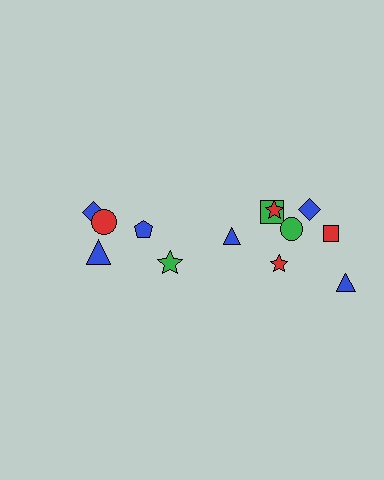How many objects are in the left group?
There are 5 objects.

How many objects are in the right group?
There are 8 objects.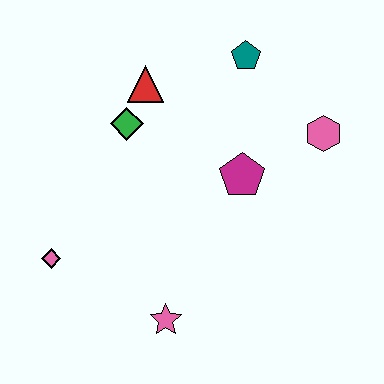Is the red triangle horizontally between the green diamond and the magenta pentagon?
Yes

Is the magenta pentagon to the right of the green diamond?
Yes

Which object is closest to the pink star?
The pink diamond is closest to the pink star.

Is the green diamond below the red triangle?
Yes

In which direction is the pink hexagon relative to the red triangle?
The pink hexagon is to the right of the red triangle.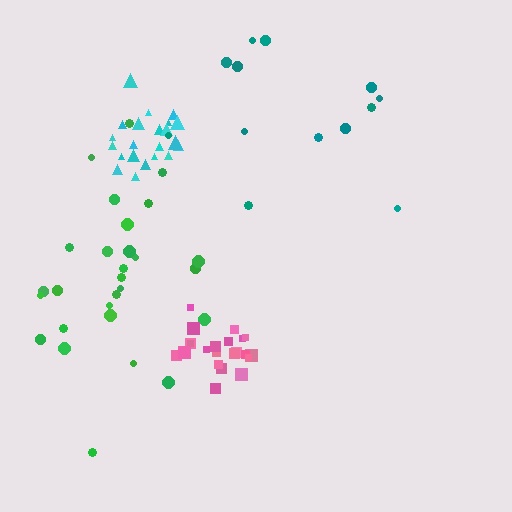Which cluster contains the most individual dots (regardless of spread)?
Green (28).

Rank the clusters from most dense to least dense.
cyan, pink, green, teal.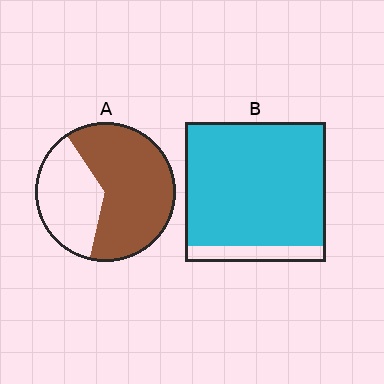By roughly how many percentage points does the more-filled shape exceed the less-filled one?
By roughly 25 percentage points (B over A).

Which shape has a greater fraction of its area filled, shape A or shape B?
Shape B.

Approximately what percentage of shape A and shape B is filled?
A is approximately 65% and B is approximately 90%.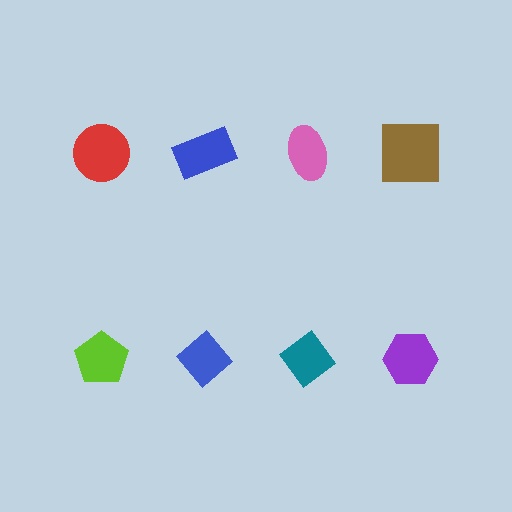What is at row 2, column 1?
A lime pentagon.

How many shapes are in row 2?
4 shapes.